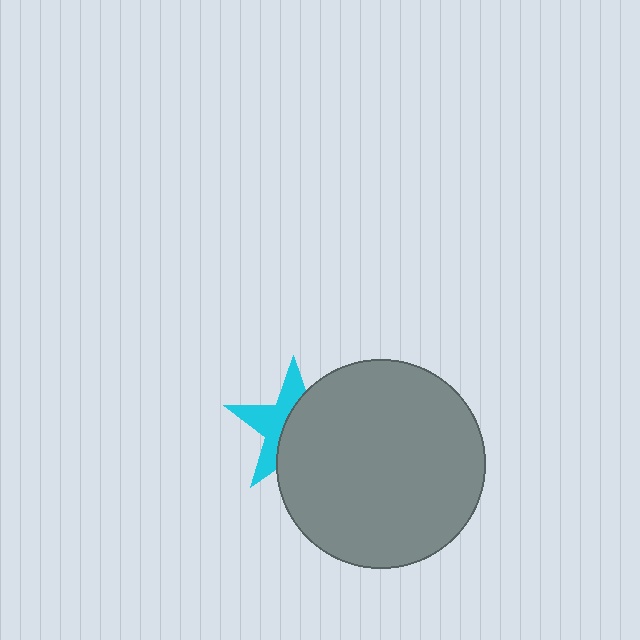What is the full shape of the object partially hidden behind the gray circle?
The partially hidden object is a cyan star.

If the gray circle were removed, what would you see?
You would see the complete cyan star.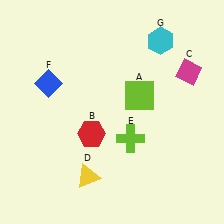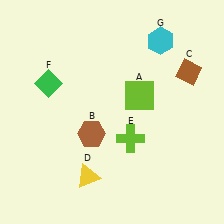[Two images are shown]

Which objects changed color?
B changed from red to brown. C changed from magenta to brown. F changed from blue to green.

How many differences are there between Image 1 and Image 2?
There are 3 differences between the two images.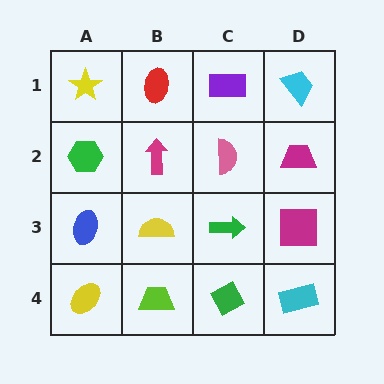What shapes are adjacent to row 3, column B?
A magenta arrow (row 2, column B), a lime trapezoid (row 4, column B), a blue ellipse (row 3, column A), a green arrow (row 3, column C).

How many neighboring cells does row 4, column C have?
3.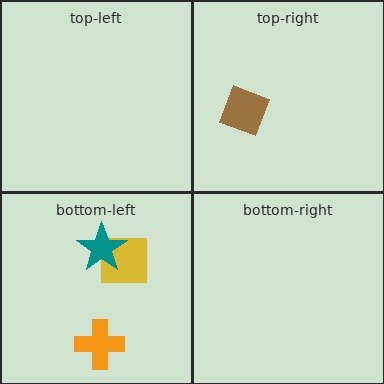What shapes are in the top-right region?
The brown diamond.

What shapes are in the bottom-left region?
The yellow square, the teal star, the orange cross.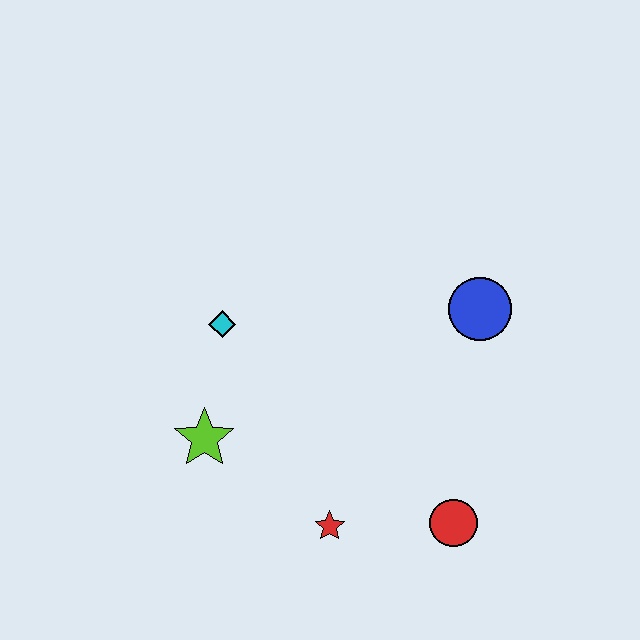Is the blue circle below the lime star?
No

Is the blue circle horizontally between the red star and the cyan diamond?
No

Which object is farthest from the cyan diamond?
The red circle is farthest from the cyan diamond.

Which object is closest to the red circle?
The red star is closest to the red circle.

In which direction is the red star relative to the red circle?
The red star is to the left of the red circle.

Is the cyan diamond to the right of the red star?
No